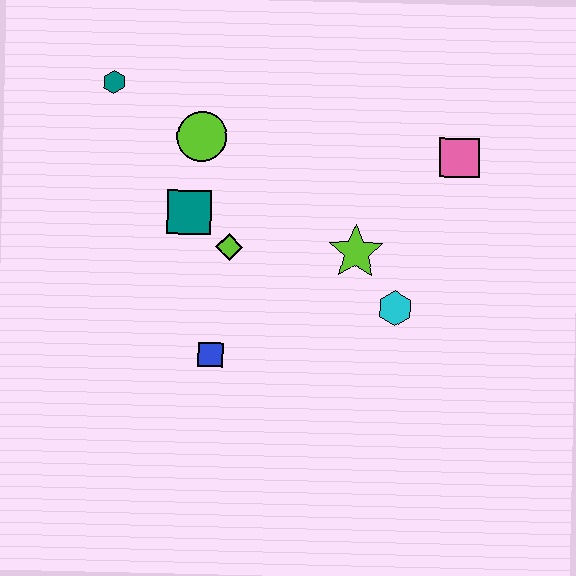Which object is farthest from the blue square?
The pink square is farthest from the blue square.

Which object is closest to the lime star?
The cyan hexagon is closest to the lime star.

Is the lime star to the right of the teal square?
Yes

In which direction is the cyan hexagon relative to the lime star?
The cyan hexagon is below the lime star.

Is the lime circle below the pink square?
No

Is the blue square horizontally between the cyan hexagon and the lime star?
No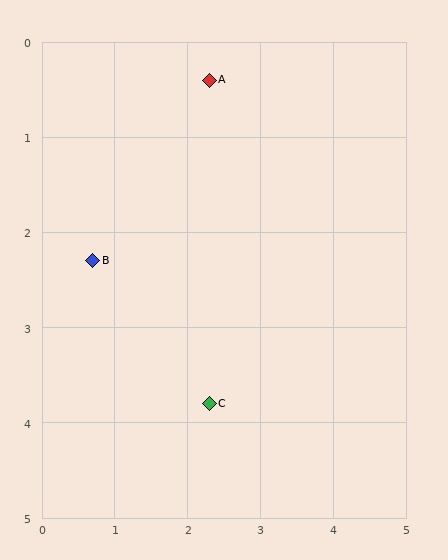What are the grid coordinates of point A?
Point A is at approximately (2.3, 0.4).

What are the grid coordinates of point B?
Point B is at approximately (0.7, 2.3).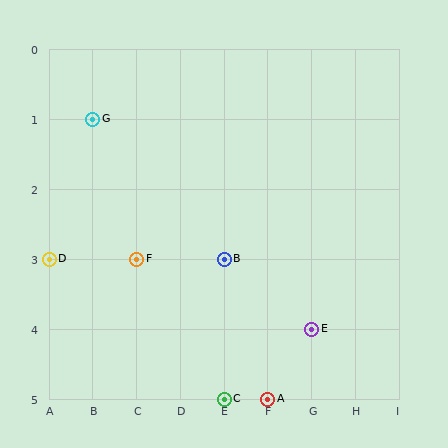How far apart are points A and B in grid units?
Points A and B are 1 column and 2 rows apart (about 2.2 grid units diagonally).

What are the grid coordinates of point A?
Point A is at grid coordinates (F, 5).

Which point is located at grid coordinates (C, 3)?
Point F is at (C, 3).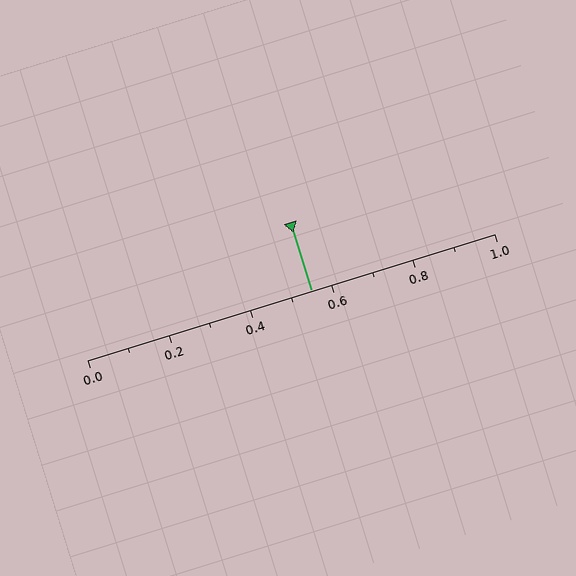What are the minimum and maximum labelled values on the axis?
The axis runs from 0.0 to 1.0.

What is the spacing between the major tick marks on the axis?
The major ticks are spaced 0.2 apart.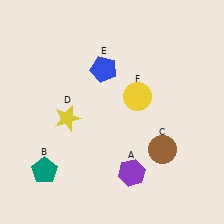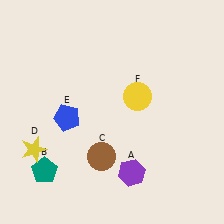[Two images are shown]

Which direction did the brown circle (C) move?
The brown circle (C) moved left.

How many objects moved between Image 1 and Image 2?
3 objects moved between the two images.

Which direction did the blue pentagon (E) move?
The blue pentagon (E) moved down.